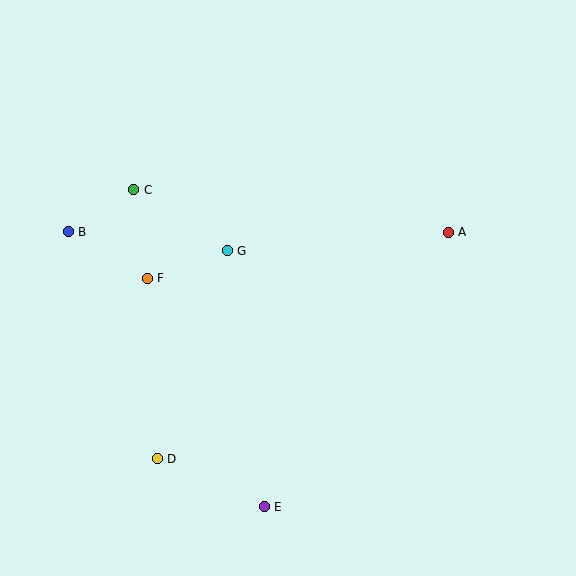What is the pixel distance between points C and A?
The distance between C and A is 317 pixels.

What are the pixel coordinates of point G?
Point G is at (227, 251).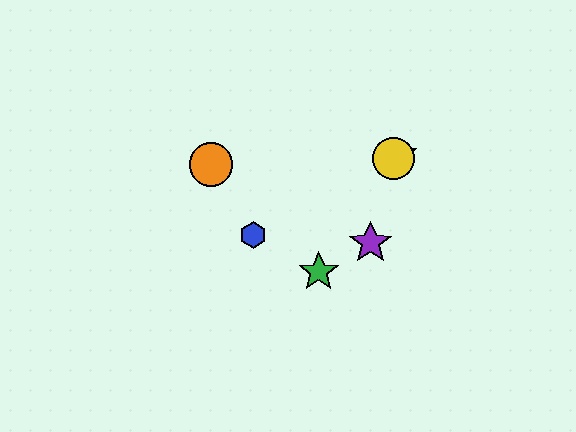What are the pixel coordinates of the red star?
The red star is at (405, 153).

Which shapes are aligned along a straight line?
The red star, the blue hexagon, the yellow circle are aligned along a straight line.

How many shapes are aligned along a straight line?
3 shapes (the red star, the blue hexagon, the yellow circle) are aligned along a straight line.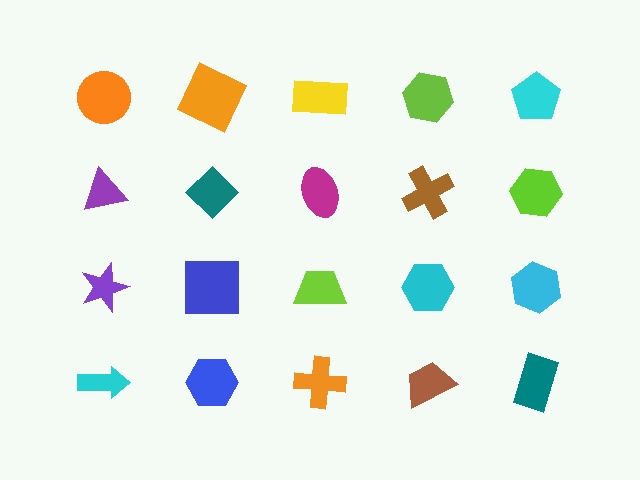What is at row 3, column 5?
A cyan hexagon.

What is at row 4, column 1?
A cyan arrow.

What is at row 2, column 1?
A purple triangle.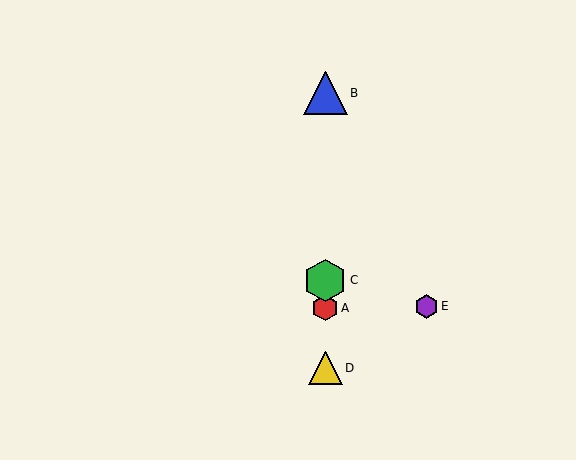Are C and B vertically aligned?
Yes, both are at x≈325.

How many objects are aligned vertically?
4 objects (A, B, C, D) are aligned vertically.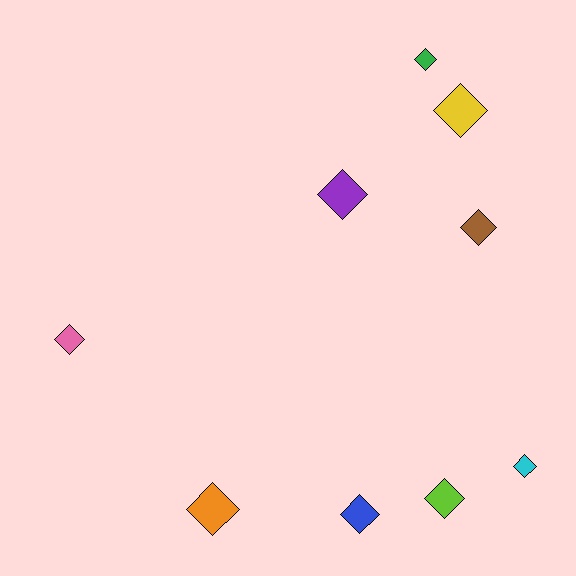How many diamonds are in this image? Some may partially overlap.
There are 9 diamonds.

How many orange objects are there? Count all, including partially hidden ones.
There is 1 orange object.